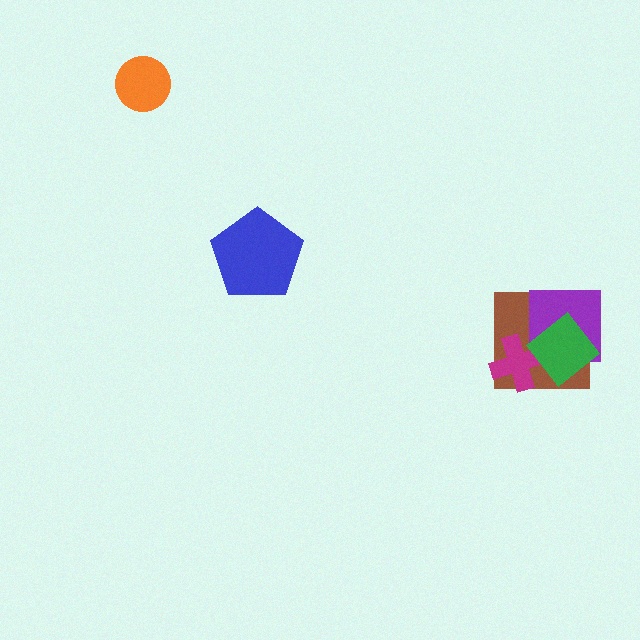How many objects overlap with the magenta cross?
2 objects overlap with the magenta cross.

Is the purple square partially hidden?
Yes, it is partially covered by another shape.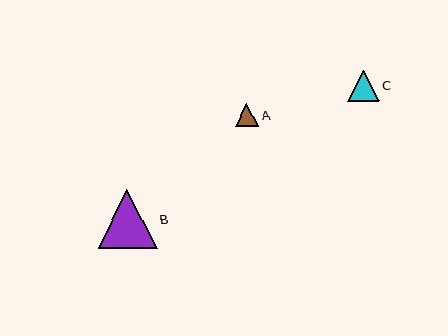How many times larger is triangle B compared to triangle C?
Triangle B is approximately 1.9 times the size of triangle C.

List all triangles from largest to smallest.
From largest to smallest: B, C, A.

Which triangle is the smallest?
Triangle A is the smallest with a size of approximately 23 pixels.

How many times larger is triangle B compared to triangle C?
Triangle B is approximately 1.9 times the size of triangle C.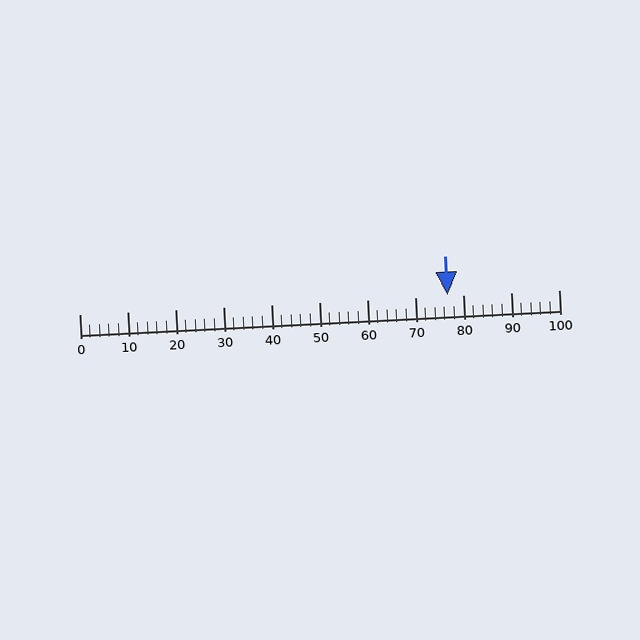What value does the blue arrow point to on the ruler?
The blue arrow points to approximately 77.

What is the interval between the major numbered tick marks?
The major tick marks are spaced 10 units apart.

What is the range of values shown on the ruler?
The ruler shows values from 0 to 100.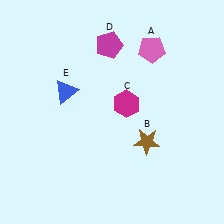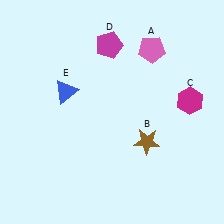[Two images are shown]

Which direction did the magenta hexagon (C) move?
The magenta hexagon (C) moved right.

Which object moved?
The magenta hexagon (C) moved right.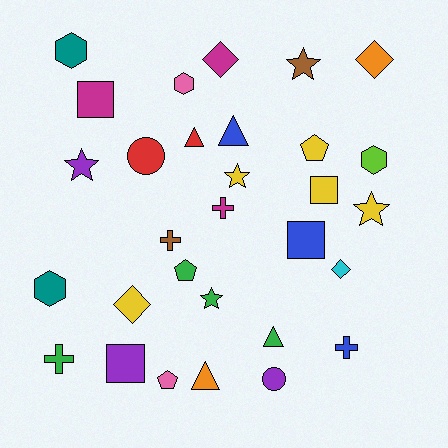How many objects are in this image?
There are 30 objects.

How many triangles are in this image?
There are 4 triangles.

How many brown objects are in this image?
There are 2 brown objects.